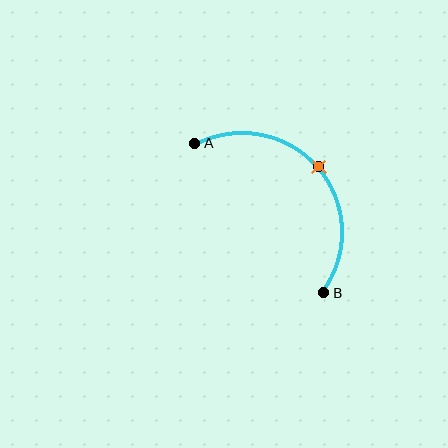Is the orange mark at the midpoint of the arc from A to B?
Yes. The orange mark lies on the arc at equal arc-length from both A and B — it is the arc midpoint.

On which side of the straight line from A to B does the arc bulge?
The arc bulges above and to the right of the straight line connecting A and B.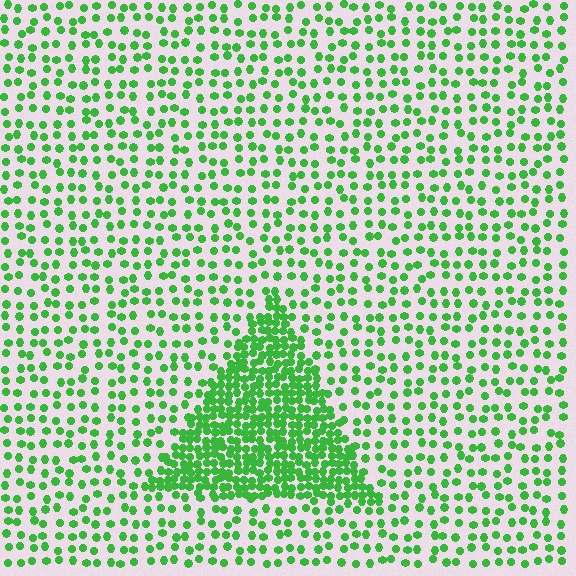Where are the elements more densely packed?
The elements are more densely packed inside the triangle boundary.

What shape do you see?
I see a triangle.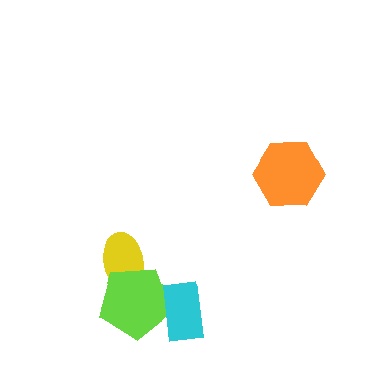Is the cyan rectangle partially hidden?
No, no other shape covers it.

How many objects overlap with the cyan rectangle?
1 object overlaps with the cyan rectangle.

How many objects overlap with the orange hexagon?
0 objects overlap with the orange hexagon.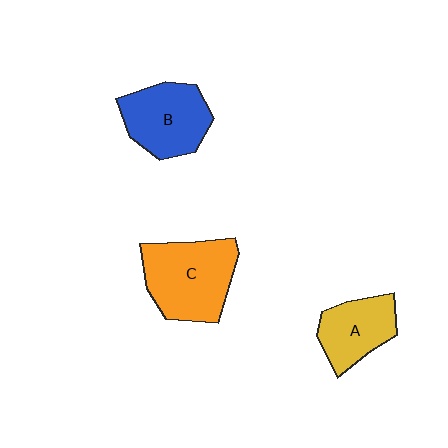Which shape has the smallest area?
Shape A (yellow).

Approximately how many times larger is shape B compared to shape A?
Approximately 1.3 times.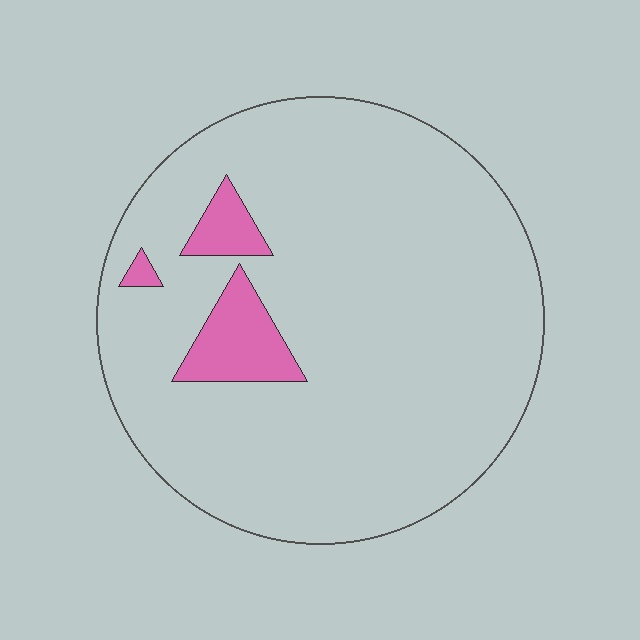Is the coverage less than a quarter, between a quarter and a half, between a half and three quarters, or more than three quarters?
Less than a quarter.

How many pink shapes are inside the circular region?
3.